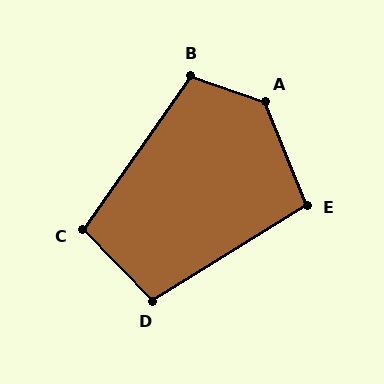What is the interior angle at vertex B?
Approximately 106 degrees (obtuse).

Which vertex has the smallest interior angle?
E, at approximately 100 degrees.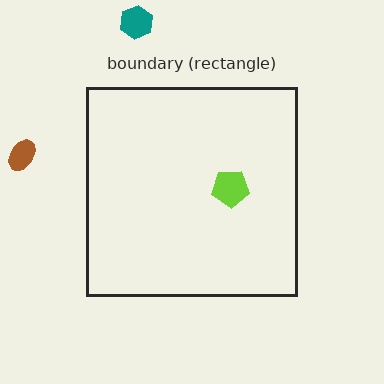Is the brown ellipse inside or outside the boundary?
Outside.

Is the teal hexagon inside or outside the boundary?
Outside.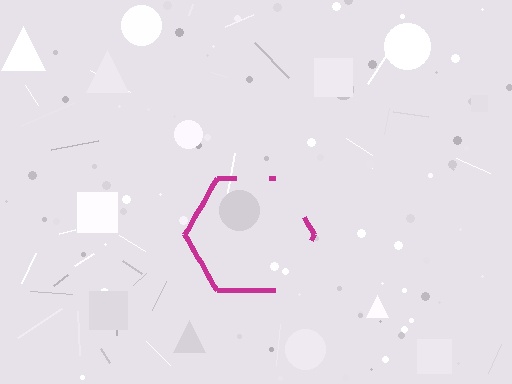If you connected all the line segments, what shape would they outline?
They would outline a hexagon.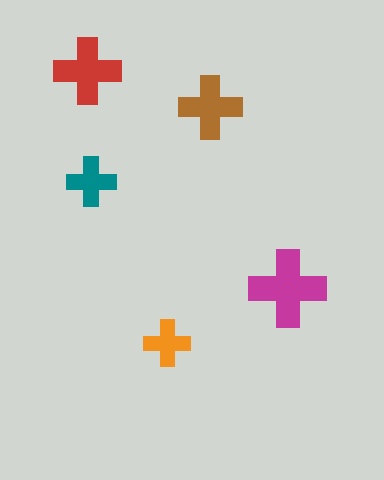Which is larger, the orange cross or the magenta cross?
The magenta one.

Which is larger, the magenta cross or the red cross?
The magenta one.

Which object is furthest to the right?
The magenta cross is rightmost.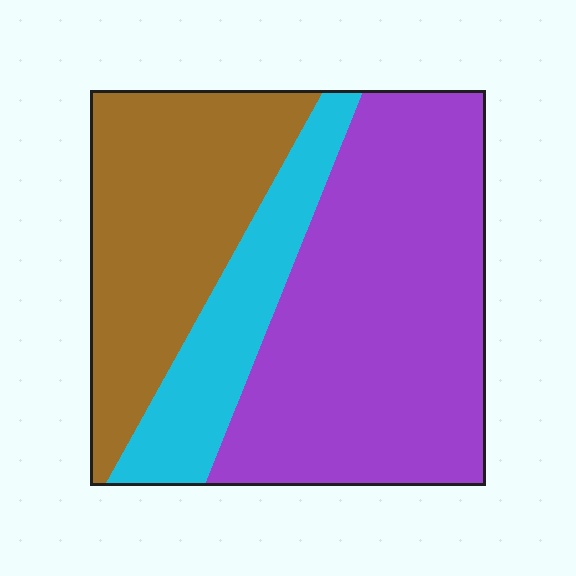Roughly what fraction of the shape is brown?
Brown covers roughly 30% of the shape.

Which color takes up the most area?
Purple, at roughly 50%.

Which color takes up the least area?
Cyan, at roughly 20%.